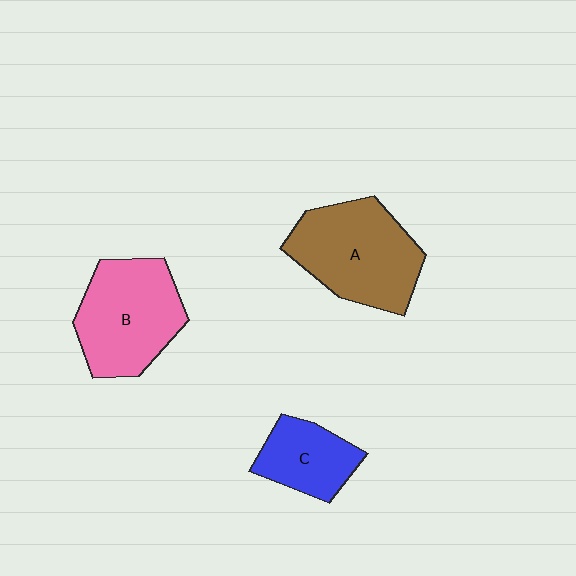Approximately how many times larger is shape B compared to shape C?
Approximately 1.7 times.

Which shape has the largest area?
Shape A (brown).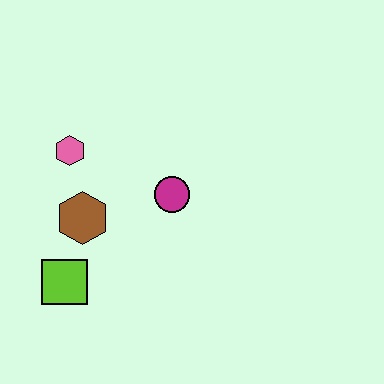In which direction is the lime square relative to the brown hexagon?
The lime square is below the brown hexagon.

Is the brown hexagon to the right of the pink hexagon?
Yes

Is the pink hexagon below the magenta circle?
No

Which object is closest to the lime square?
The brown hexagon is closest to the lime square.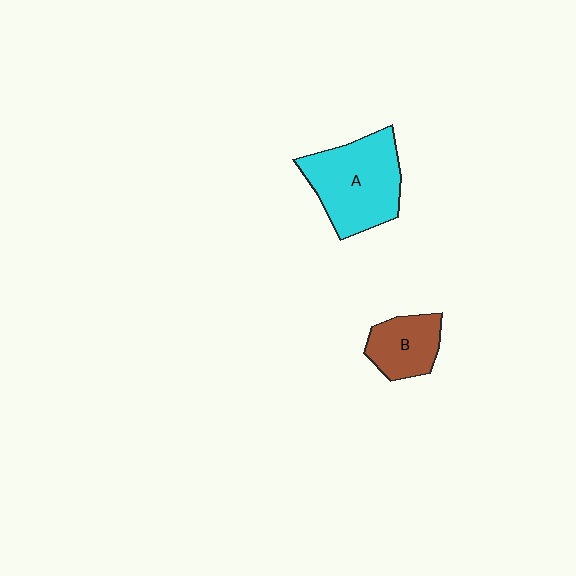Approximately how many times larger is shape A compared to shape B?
Approximately 1.9 times.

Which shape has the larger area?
Shape A (cyan).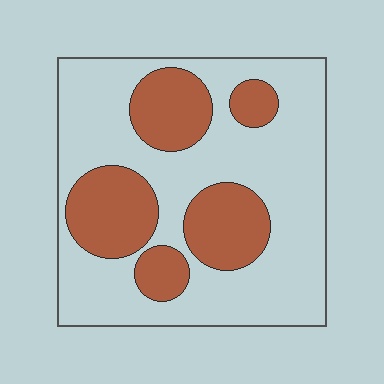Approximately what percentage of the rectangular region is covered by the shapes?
Approximately 30%.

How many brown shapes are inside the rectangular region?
5.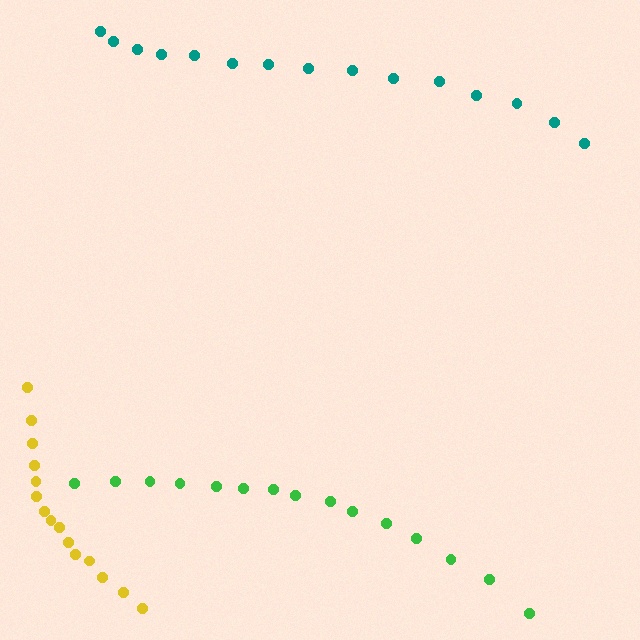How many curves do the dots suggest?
There are 3 distinct paths.